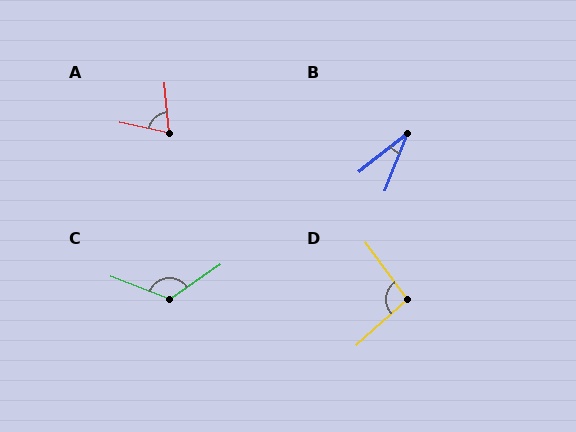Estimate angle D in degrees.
Approximately 96 degrees.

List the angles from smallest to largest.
B (30°), A (73°), D (96°), C (124°).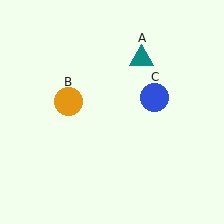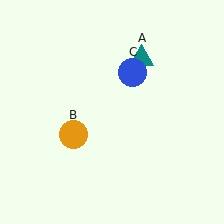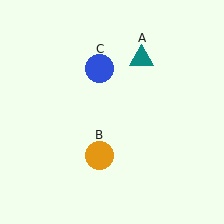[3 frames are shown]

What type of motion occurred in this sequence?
The orange circle (object B), blue circle (object C) rotated counterclockwise around the center of the scene.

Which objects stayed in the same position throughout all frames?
Teal triangle (object A) remained stationary.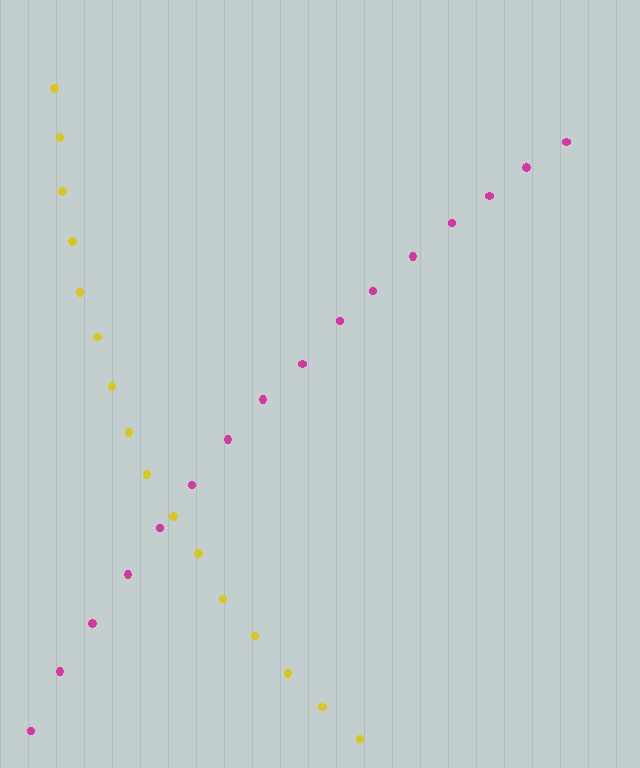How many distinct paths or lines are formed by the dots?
There are 2 distinct paths.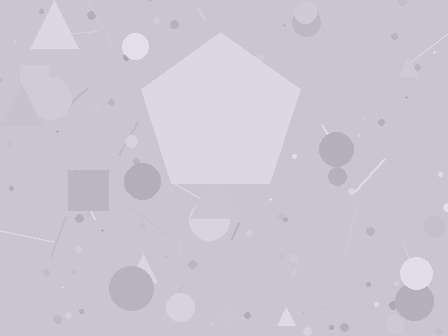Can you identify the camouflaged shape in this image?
The camouflaged shape is a pentagon.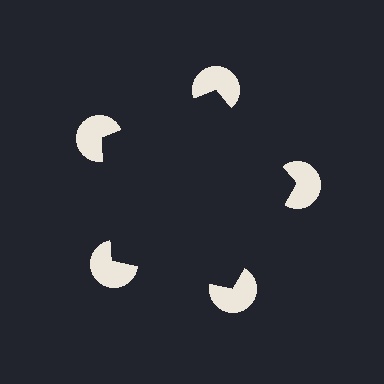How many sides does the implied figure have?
5 sides.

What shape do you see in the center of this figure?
An illusory pentagon — its edges are inferred from the aligned wedge cuts in the pac-man discs, not physically drawn.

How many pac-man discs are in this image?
There are 5 — one at each vertex of the illusory pentagon.